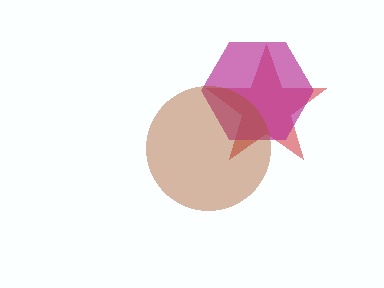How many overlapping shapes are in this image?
There are 3 overlapping shapes in the image.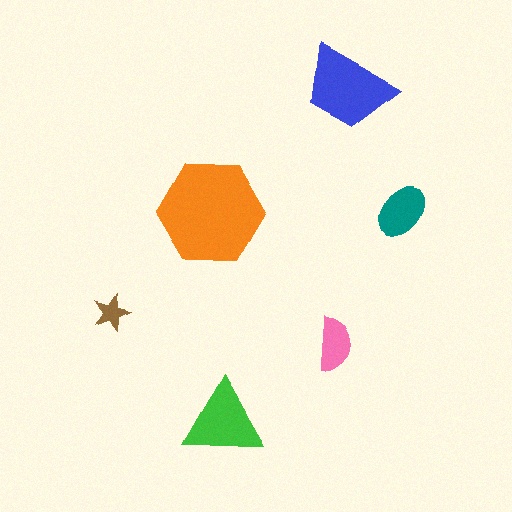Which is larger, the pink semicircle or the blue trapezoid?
The blue trapezoid.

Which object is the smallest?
The brown star.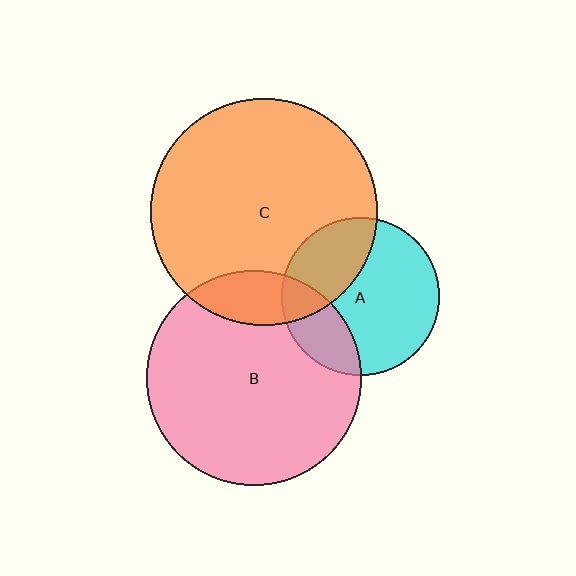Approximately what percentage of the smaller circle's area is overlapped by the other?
Approximately 25%.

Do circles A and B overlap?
Yes.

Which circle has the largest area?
Circle C (orange).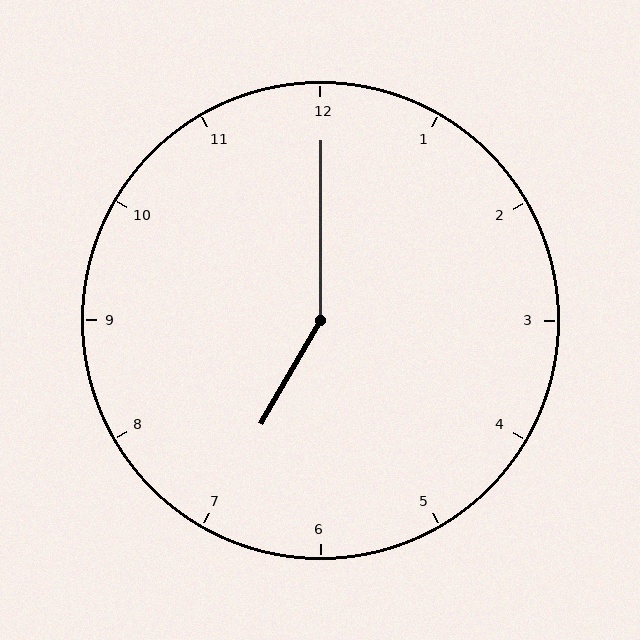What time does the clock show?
7:00.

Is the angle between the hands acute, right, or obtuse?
It is obtuse.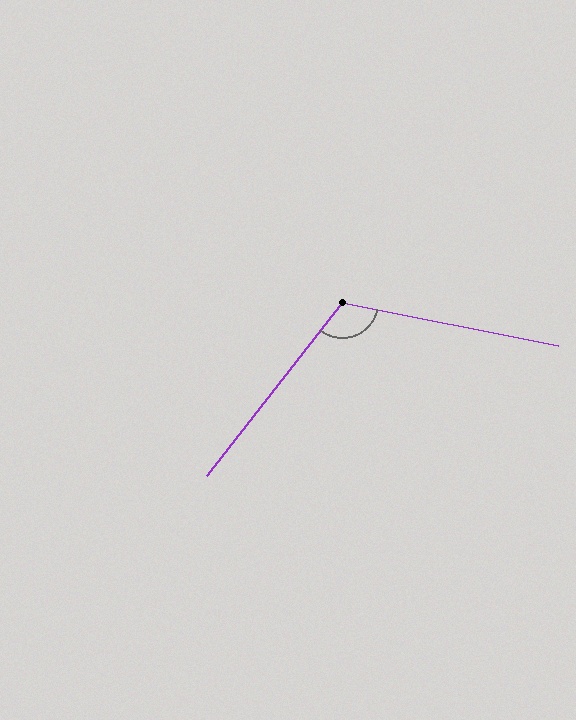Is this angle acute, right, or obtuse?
It is obtuse.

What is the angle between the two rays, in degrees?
Approximately 117 degrees.